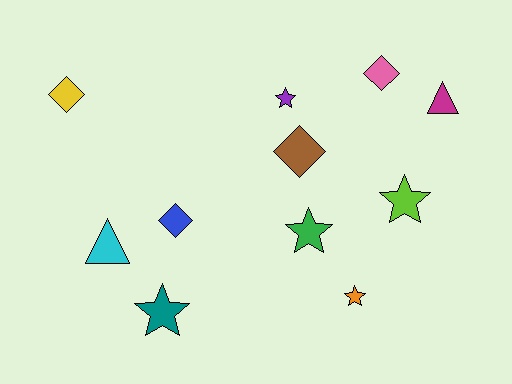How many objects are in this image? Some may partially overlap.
There are 11 objects.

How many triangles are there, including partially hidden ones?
There are 2 triangles.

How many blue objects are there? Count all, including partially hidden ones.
There is 1 blue object.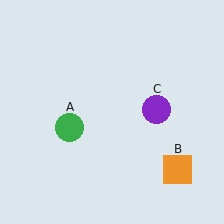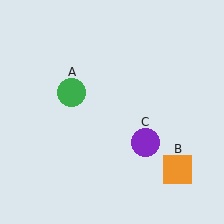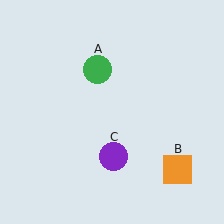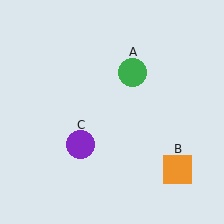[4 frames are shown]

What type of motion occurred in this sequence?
The green circle (object A), purple circle (object C) rotated clockwise around the center of the scene.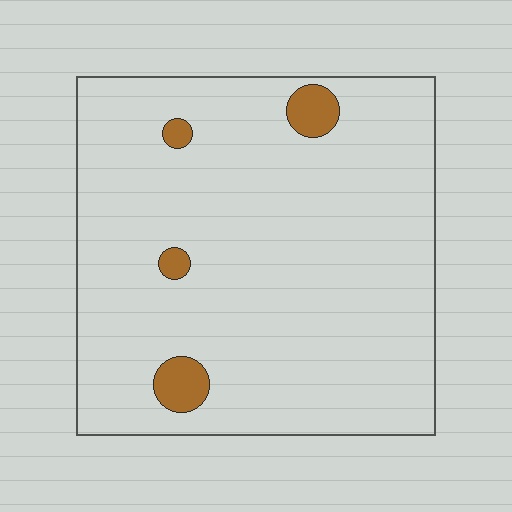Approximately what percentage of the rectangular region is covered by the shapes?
Approximately 5%.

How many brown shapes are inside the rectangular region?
4.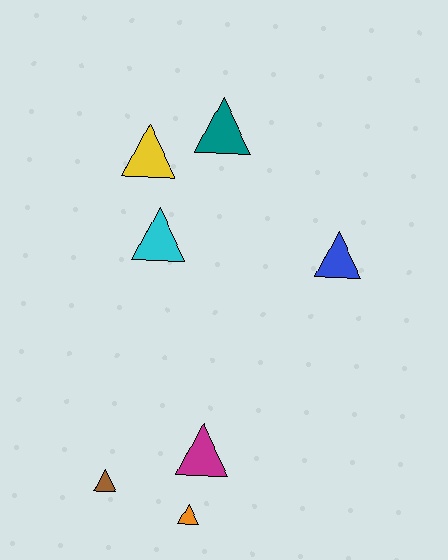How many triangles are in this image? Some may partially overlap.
There are 7 triangles.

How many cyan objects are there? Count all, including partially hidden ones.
There is 1 cyan object.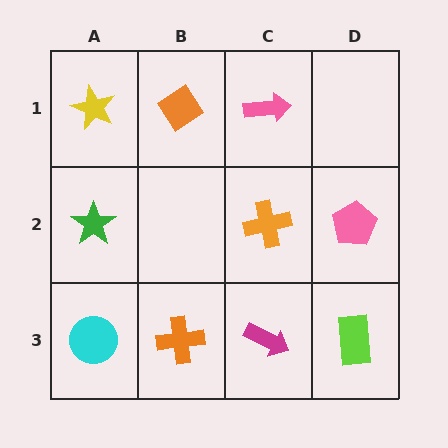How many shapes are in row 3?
4 shapes.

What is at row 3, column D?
A lime rectangle.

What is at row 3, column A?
A cyan circle.